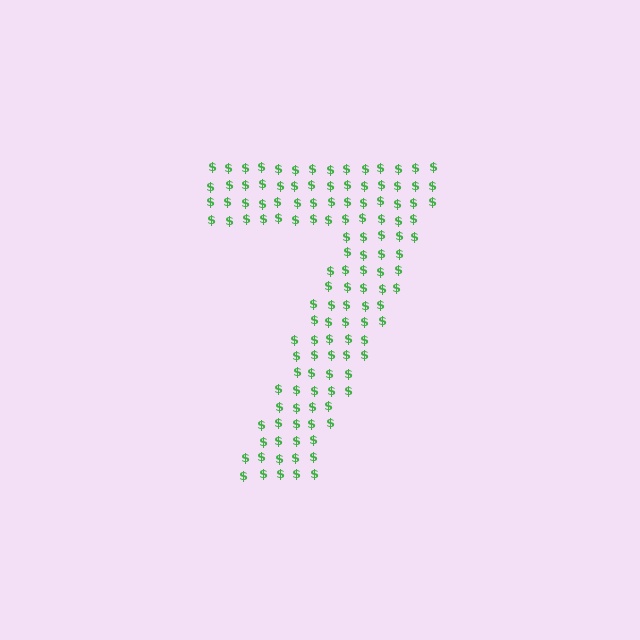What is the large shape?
The large shape is the digit 7.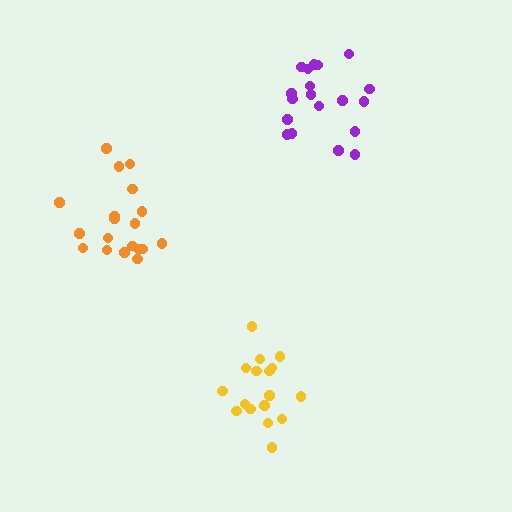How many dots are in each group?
Group 1: 17 dots, Group 2: 19 dots, Group 3: 19 dots (55 total).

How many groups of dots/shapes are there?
There are 3 groups.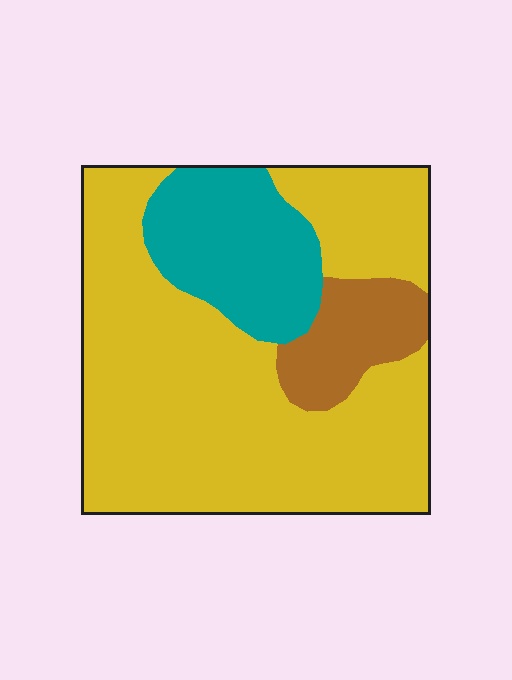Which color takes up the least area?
Brown, at roughly 10%.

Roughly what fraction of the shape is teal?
Teal covers about 20% of the shape.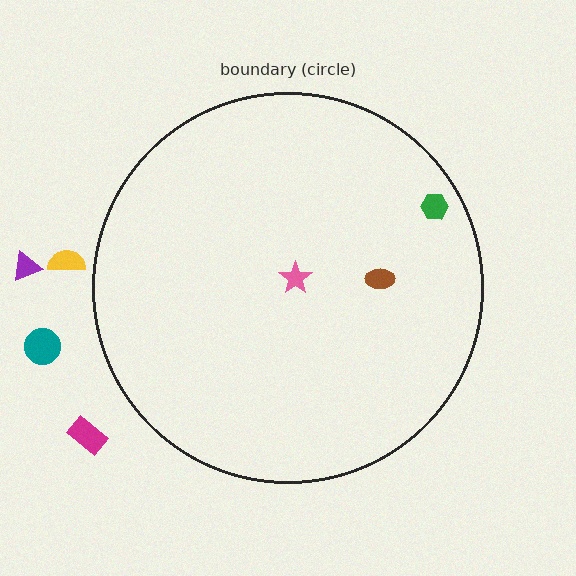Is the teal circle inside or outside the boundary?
Outside.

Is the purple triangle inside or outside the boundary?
Outside.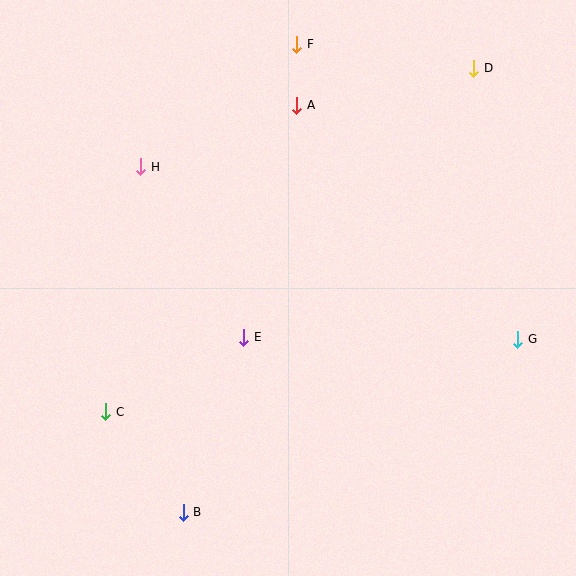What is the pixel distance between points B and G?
The distance between B and G is 377 pixels.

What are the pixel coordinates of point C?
Point C is at (106, 412).